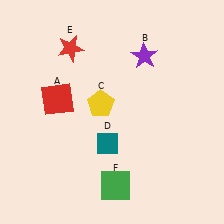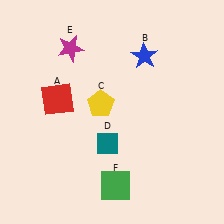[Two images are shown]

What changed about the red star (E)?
In Image 1, E is red. In Image 2, it changed to magenta.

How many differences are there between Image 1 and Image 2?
There are 2 differences between the two images.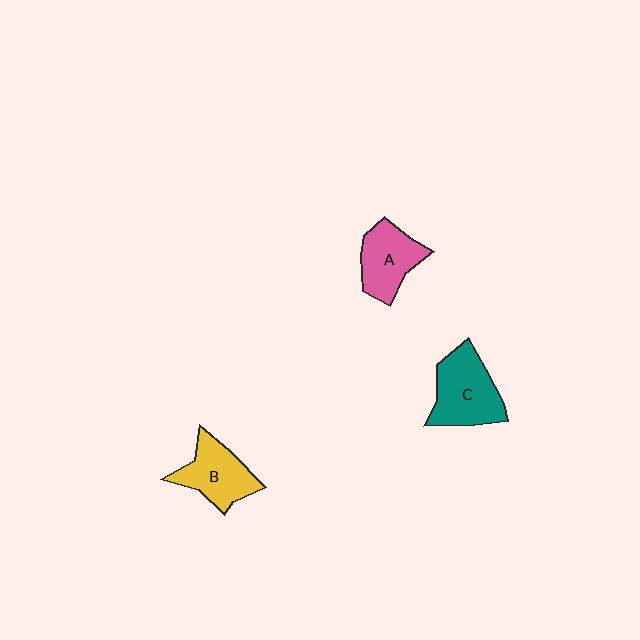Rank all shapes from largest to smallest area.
From largest to smallest: C (teal), B (yellow), A (pink).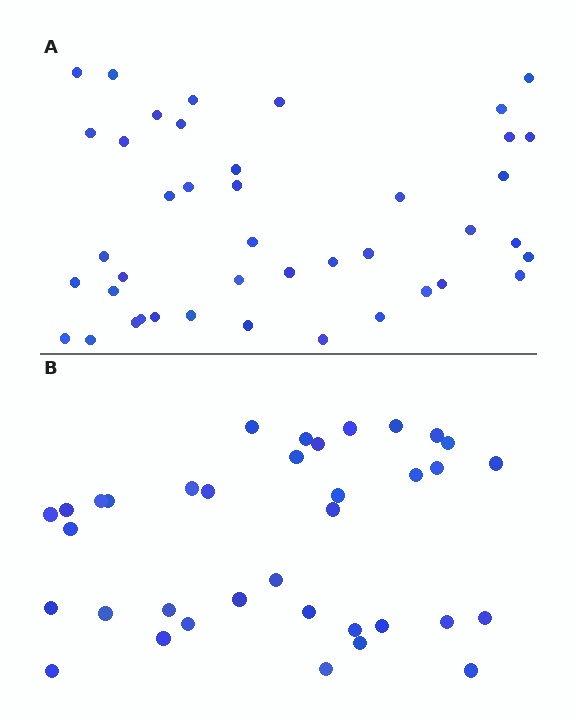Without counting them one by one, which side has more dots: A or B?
Region A (the top region) has more dots.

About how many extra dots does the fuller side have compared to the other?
Region A has about 6 more dots than region B.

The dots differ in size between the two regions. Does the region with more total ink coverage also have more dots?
No. Region B has more total ink coverage because its dots are larger, but region A actually contains more individual dots. Total area can be misleading — the number of items is what matters here.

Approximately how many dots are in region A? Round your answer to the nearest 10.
About 40 dots. (The exact count is 42, which rounds to 40.)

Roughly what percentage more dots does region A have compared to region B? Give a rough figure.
About 15% more.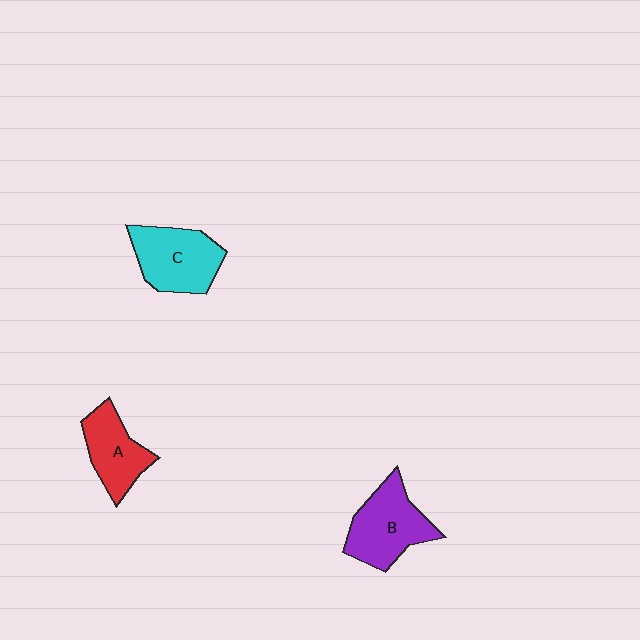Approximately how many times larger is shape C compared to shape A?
Approximately 1.2 times.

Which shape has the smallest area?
Shape A (red).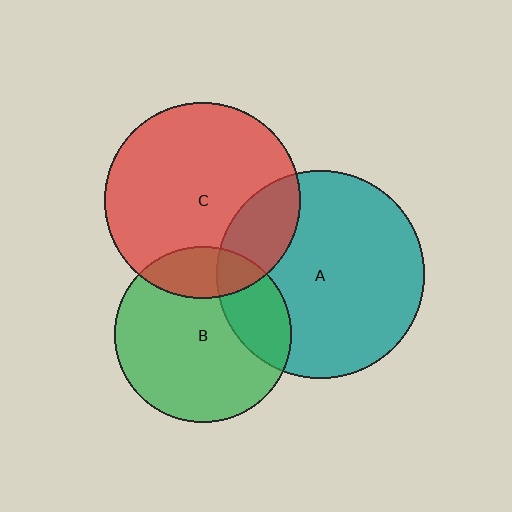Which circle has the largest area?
Circle A (teal).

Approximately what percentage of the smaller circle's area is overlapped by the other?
Approximately 20%.